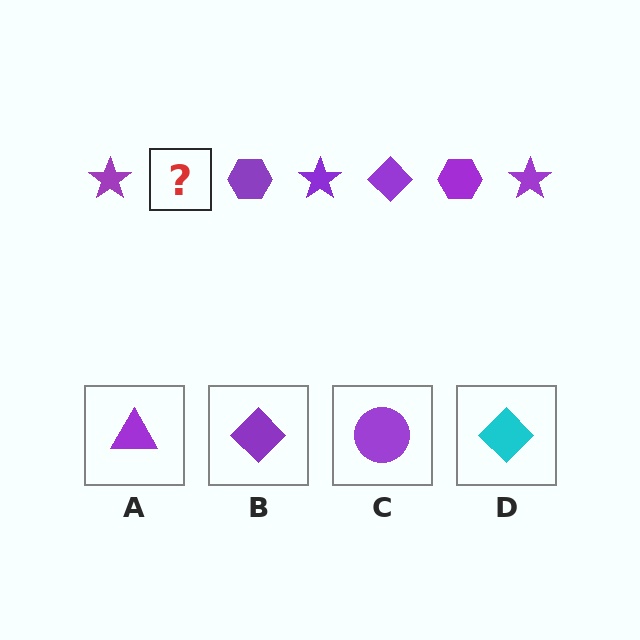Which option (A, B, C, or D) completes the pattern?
B.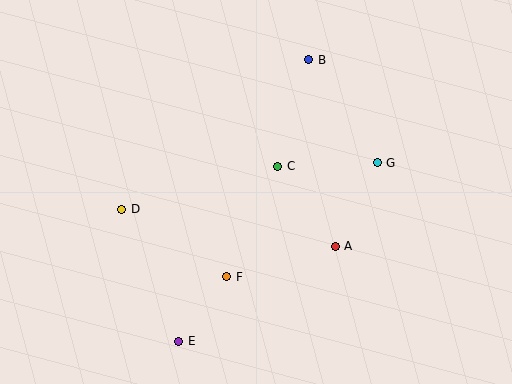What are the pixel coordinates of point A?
Point A is at (335, 246).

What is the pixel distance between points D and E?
The distance between D and E is 144 pixels.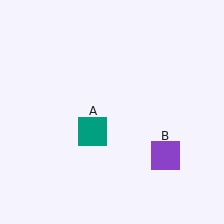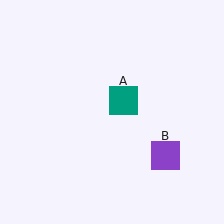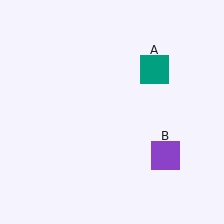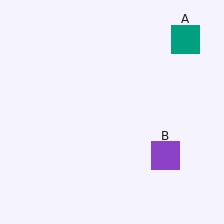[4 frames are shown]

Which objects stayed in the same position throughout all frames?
Purple square (object B) remained stationary.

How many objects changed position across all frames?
1 object changed position: teal square (object A).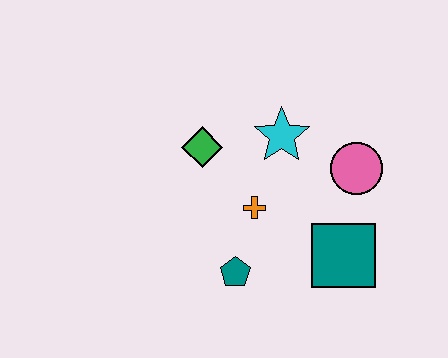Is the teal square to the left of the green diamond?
No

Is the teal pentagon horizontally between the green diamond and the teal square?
Yes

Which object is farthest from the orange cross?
The pink circle is farthest from the orange cross.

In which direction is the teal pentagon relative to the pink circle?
The teal pentagon is to the left of the pink circle.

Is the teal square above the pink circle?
No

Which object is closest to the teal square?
The pink circle is closest to the teal square.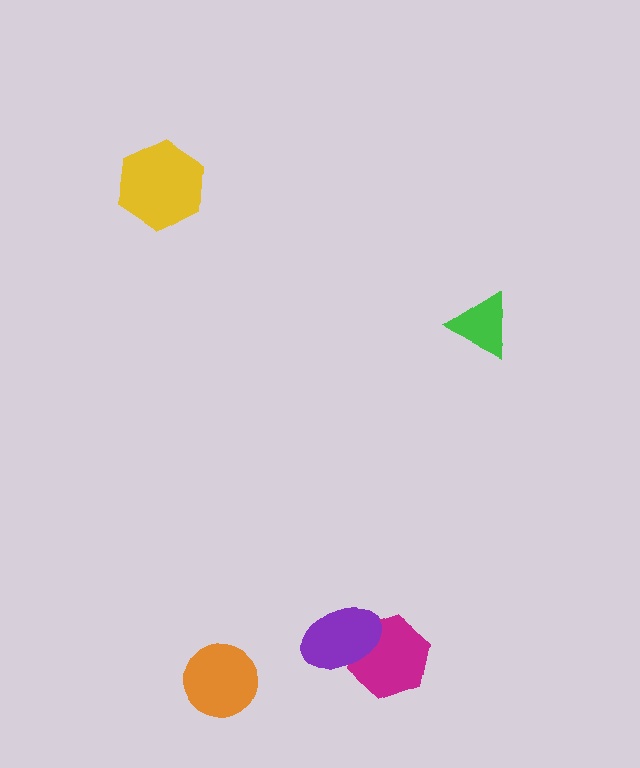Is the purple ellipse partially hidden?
No, no other shape covers it.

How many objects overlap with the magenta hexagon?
1 object overlaps with the magenta hexagon.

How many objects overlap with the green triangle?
0 objects overlap with the green triangle.